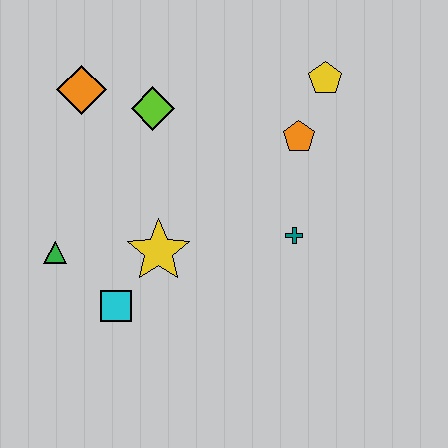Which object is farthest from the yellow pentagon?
The green triangle is farthest from the yellow pentagon.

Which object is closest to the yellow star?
The cyan square is closest to the yellow star.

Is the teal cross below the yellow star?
No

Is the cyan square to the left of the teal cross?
Yes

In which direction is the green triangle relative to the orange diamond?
The green triangle is below the orange diamond.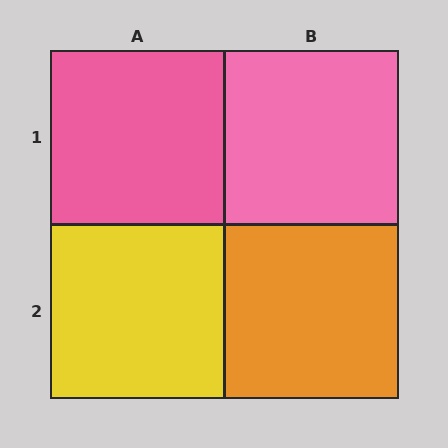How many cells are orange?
1 cell is orange.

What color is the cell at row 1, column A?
Pink.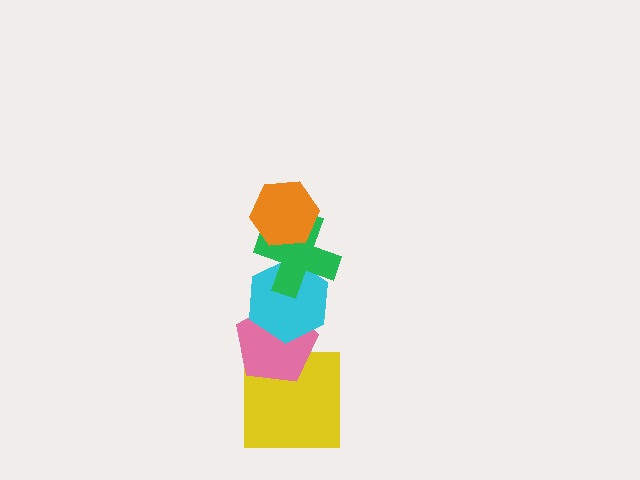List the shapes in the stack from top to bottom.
From top to bottom: the orange hexagon, the green cross, the cyan hexagon, the pink pentagon, the yellow square.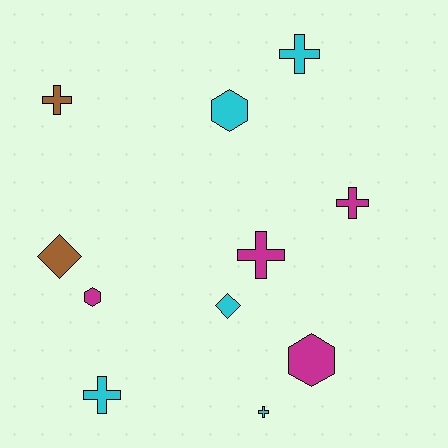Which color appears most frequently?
Cyan, with 5 objects.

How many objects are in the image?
There are 11 objects.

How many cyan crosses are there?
There are 3 cyan crosses.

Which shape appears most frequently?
Cross, with 6 objects.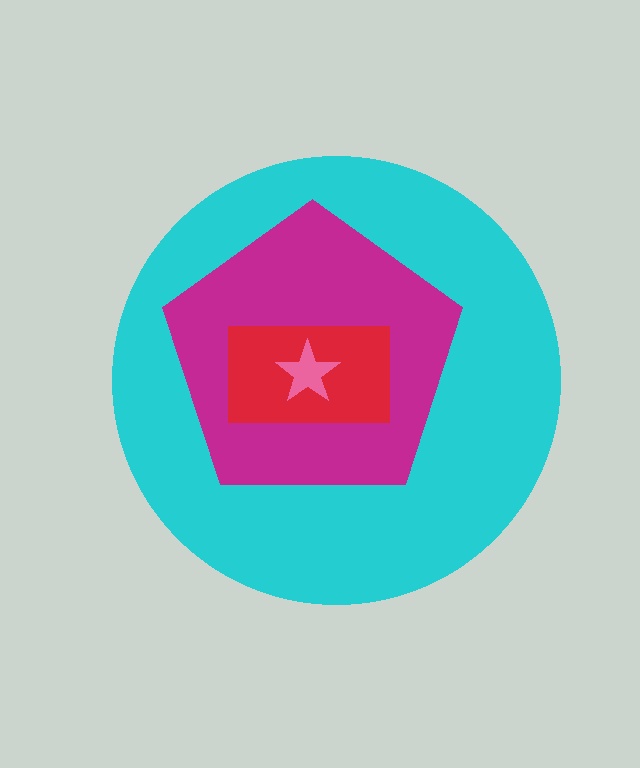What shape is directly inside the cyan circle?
The magenta pentagon.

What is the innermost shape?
The pink star.